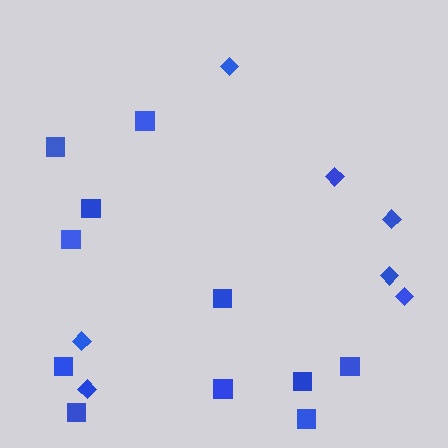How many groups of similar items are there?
There are 2 groups: one group of diamonds (7) and one group of squares (11).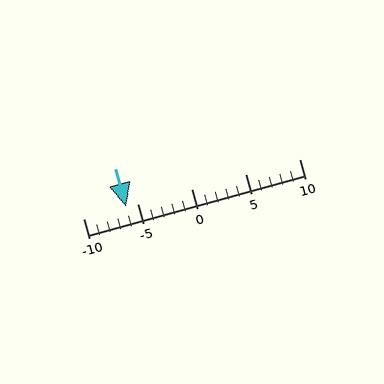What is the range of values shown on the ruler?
The ruler shows values from -10 to 10.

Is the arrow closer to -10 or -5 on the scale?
The arrow is closer to -5.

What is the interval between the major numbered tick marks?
The major tick marks are spaced 5 units apart.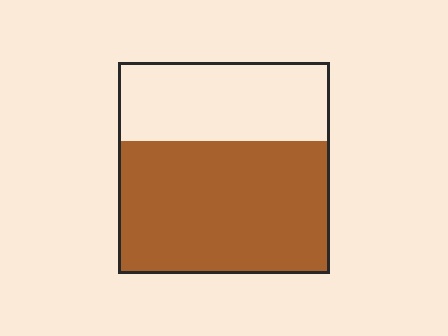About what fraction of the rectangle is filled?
About five eighths (5/8).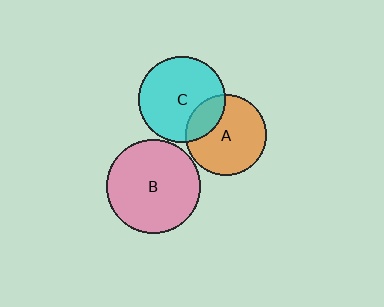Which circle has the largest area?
Circle B (pink).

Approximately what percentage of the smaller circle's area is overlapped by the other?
Approximately 25%.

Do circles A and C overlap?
Yes.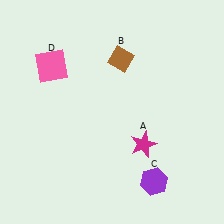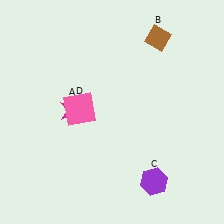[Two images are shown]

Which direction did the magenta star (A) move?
The magenta star (A) moved left.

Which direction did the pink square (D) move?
The pink square (D) moved down.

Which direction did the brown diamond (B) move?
The brown diamond (B) moved right.